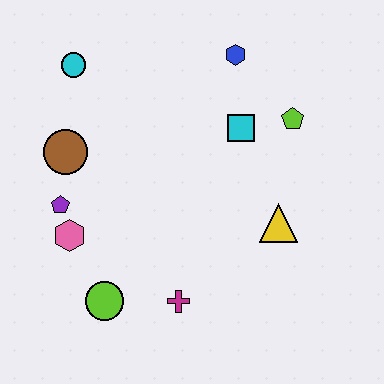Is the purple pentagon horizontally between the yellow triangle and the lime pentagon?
No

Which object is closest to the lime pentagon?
The cyan square is closest to the lime pentagon.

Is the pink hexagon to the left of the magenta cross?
Yes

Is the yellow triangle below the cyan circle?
Yes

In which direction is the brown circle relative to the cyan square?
The brown circle is to the left of the cyan square.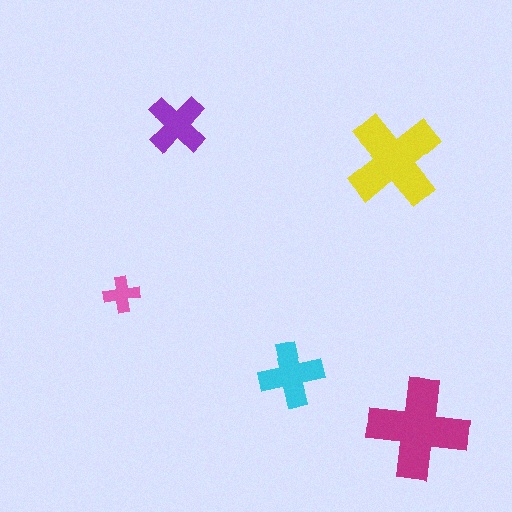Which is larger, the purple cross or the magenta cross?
The magenta one.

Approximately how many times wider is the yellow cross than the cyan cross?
About 1.5 times wider.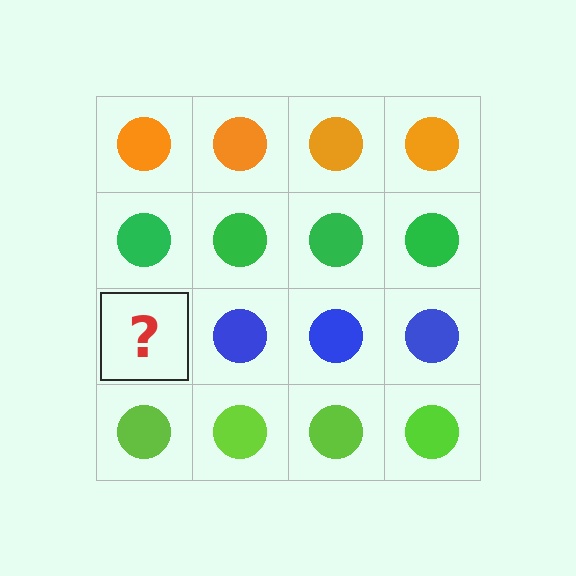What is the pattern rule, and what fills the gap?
The rule is that each row has a consistent color. The gap should be filled with a blue circle.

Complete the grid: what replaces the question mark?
The question mark should be replaced with a blue circle.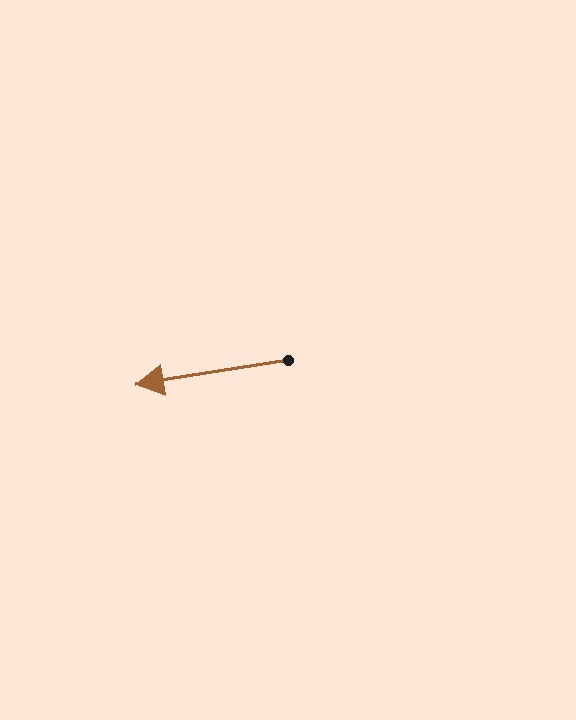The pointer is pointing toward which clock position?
Roughly 9 o'clock.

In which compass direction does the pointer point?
West.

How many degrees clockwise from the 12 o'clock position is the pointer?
Approximately 261 degrees.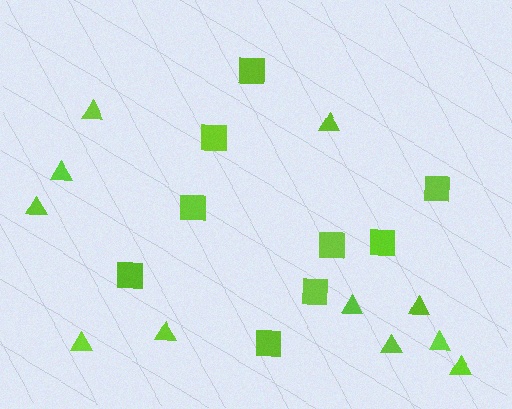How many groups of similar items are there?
There are 2 groups: one group of squares (9) and one group of triangles (11).